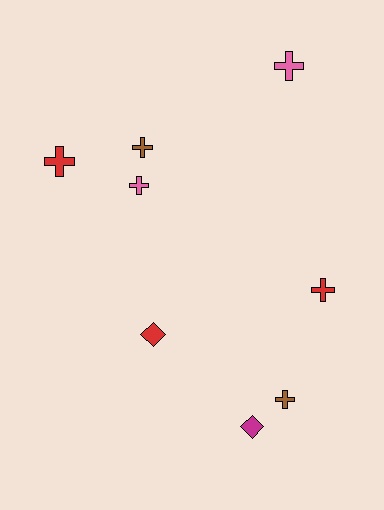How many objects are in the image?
There are 8 objects.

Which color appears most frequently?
Red, with 3 objects.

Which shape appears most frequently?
Cross, with 6 objects.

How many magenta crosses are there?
There are no magenta crosses.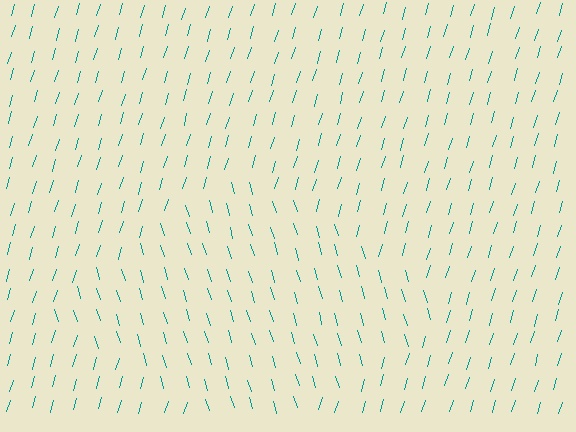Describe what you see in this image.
The image is filled with small teal line segments. A diamond region in the image has lines oriented differently from the surrounding lines, creating a visible texture boundary.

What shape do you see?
I see a diamond.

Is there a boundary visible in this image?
Yes, there is a texture boundary formed by a change in line orientation.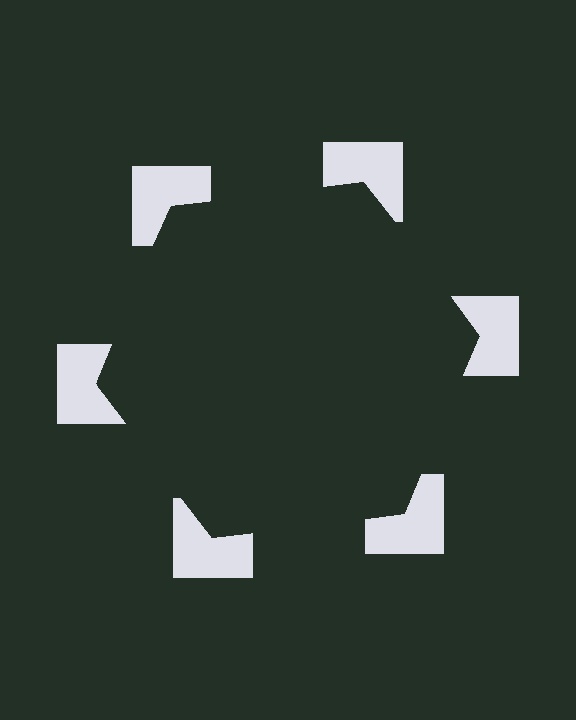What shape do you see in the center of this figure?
An illusory hexagon — its edges are inferred from the aligned wedge cuts in the notched squares, not physically drawn.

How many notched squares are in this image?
There are 6 — one at each vertex of the illusory hexagon.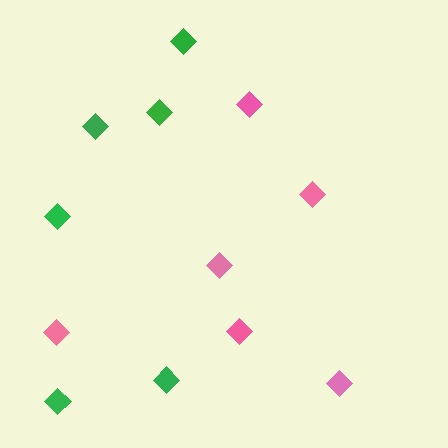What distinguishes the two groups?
There are 2 groups: one group of green diamonds (6) and one group of pink diamonds (6).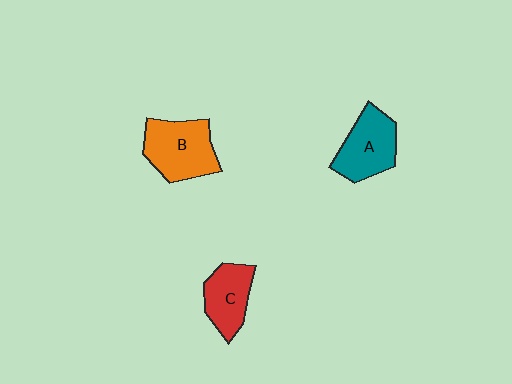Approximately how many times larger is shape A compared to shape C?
Approximately 1.2 times.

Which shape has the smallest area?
Shape C (red).